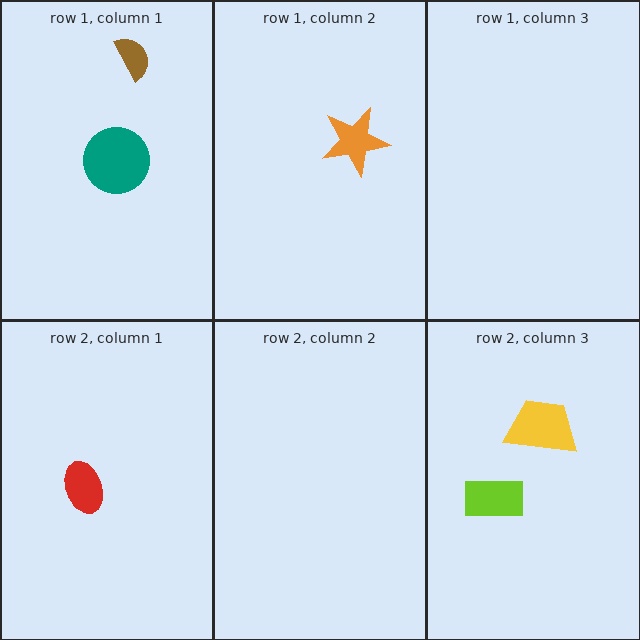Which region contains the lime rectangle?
The row 2, column 3 region.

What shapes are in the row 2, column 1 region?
The red ellipse.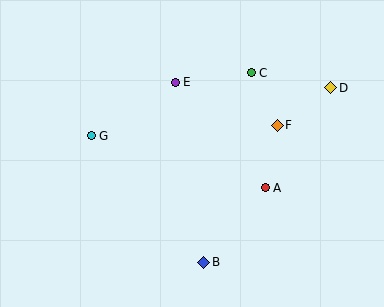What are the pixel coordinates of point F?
Point F is at (277, 125).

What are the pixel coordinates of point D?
Point D is at (331, 88).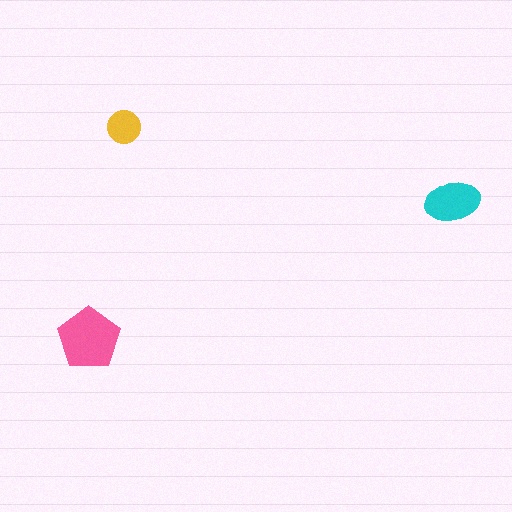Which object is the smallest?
The yellow circle.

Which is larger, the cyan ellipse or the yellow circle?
The cyan ellipse.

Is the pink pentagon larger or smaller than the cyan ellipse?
Larger.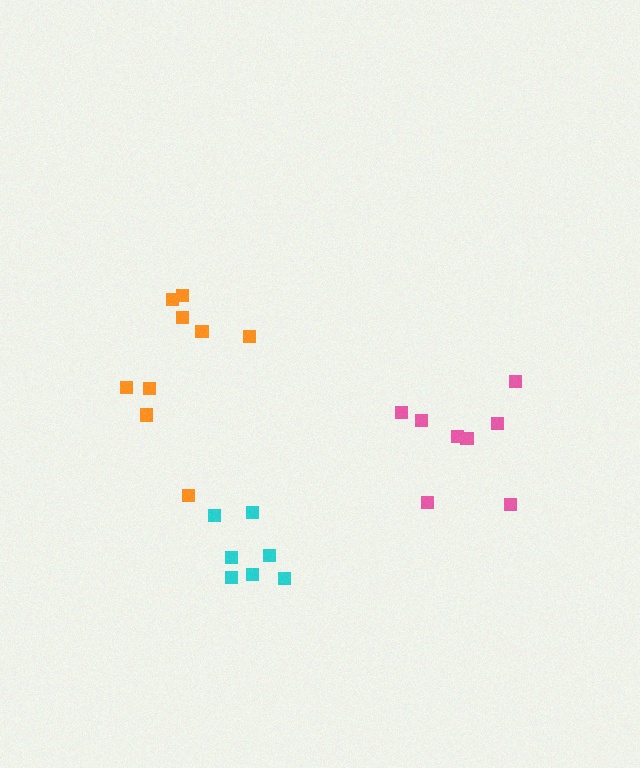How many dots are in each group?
Group 1: 9 dots, Group 2: 8 dots, Group 3: 7 dots (24 total).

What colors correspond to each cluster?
The clusters are colored: orange, pink, cyan.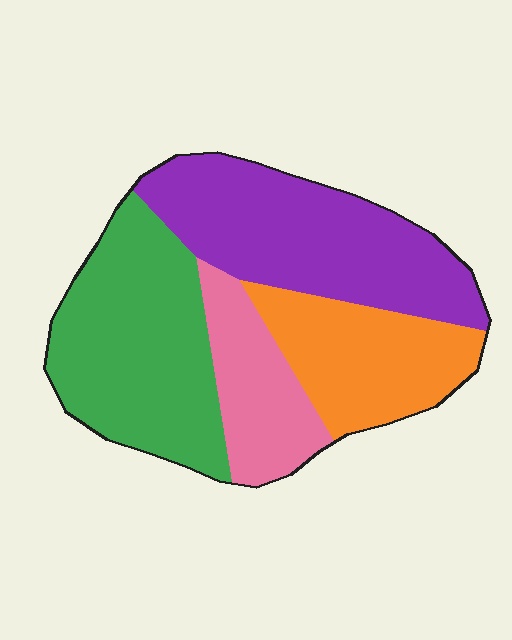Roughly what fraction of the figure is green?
Green takes up about one third (1/3) of the figure.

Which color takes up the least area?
Pink, at roughly 15%.